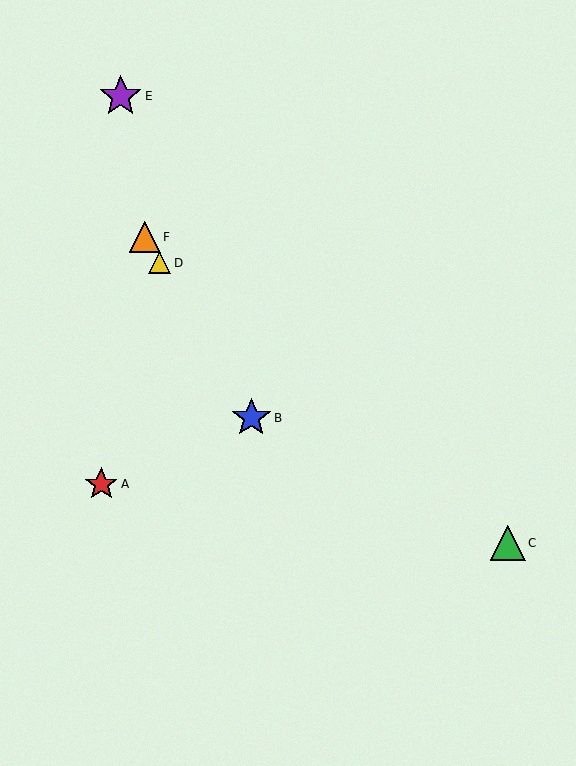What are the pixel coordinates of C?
Object C is at (508, 543).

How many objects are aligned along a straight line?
3 objects (B, D, F) are aligned along a straight line.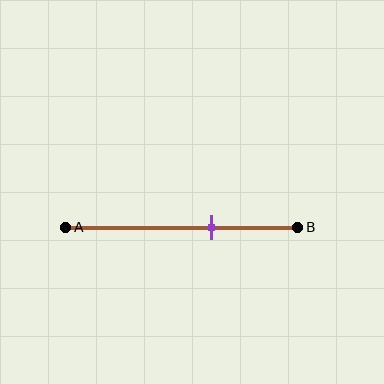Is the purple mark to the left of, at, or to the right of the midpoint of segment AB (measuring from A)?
The purple mark is to the right of the midpoint of segment AB.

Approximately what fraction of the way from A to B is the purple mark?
The purple mark is approximately 65% of the way from A to B.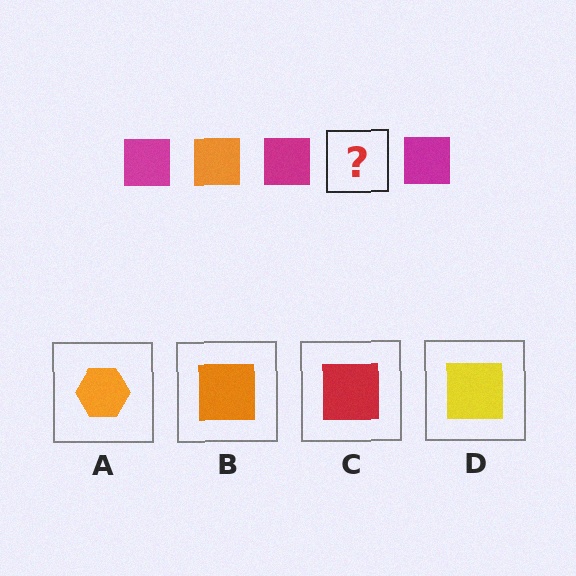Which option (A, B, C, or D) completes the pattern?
B.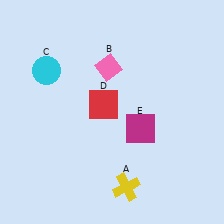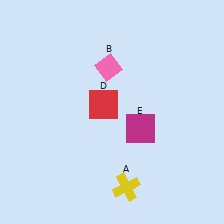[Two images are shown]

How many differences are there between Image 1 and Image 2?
There is 1 difference between the two images.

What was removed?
The cyan circle (C) was removed in Image 2.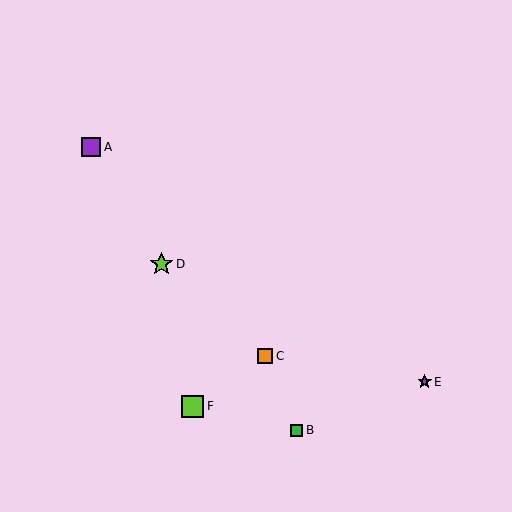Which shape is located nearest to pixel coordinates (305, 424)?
The green square (labeled B) at (297, 430) is nearest to that location.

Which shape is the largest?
The lime star (labeled D) is the largest.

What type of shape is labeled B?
Shape B is a green square.